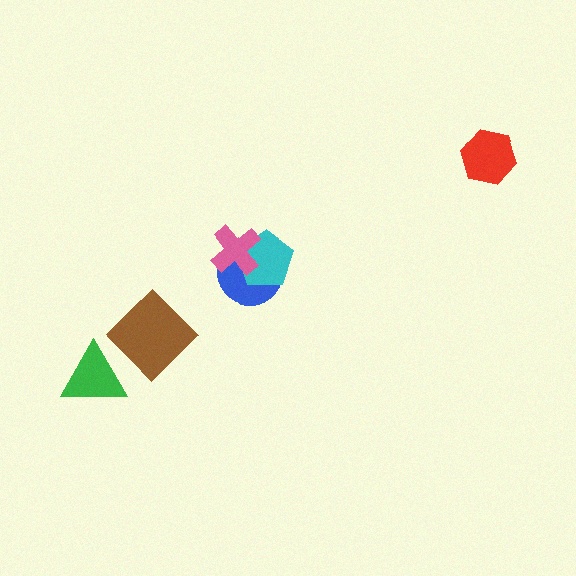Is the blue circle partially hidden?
Yes, it is partially covered by another shape.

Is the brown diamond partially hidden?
Yes, it is partially covered by another shape.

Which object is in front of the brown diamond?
The green triangle is in front of the brown diamond.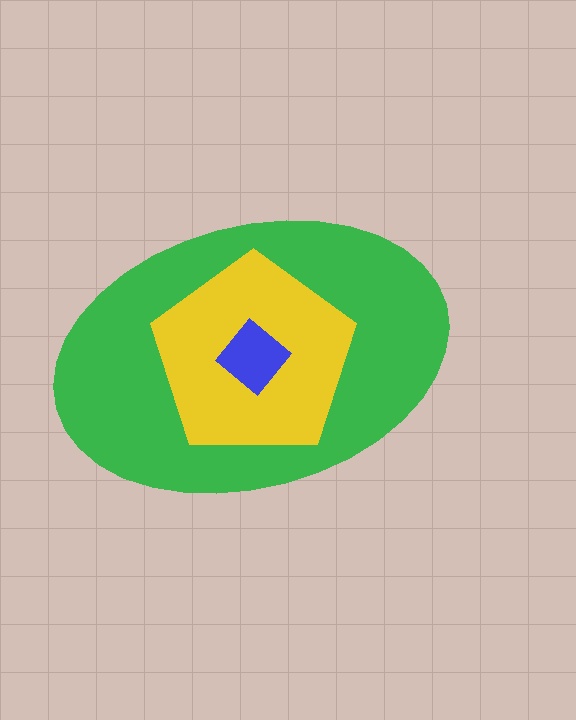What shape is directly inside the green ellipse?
The yellow pentagon.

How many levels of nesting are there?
3.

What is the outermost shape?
The green ellipse.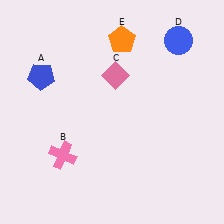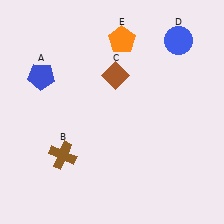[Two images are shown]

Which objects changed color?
B changed from pink to brown. C changed from pink to brown.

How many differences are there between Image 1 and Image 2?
There are 2 differences between the two images.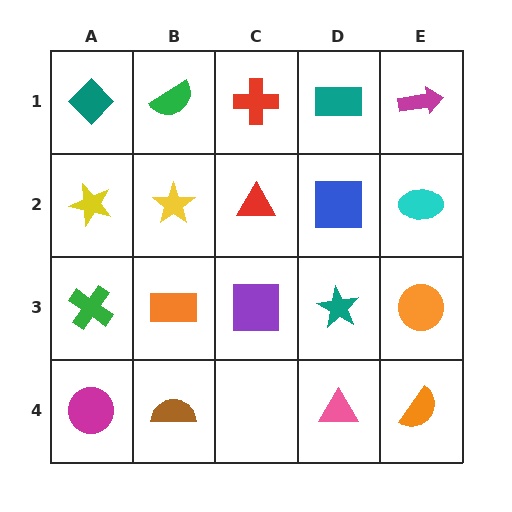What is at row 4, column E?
An orange semicircle.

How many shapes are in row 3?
5 shapes.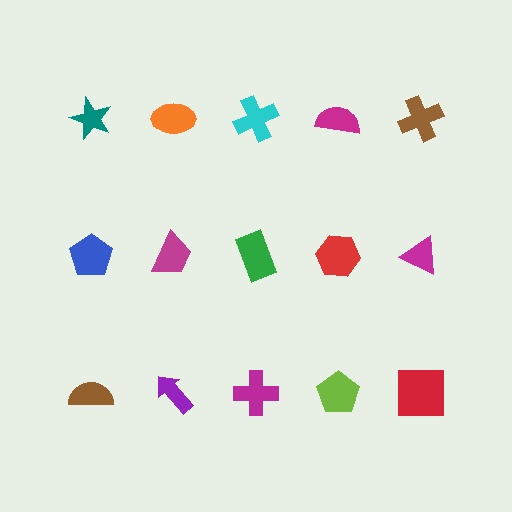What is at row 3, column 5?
A red square.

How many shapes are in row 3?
5 shapes.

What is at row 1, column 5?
A brown cross.